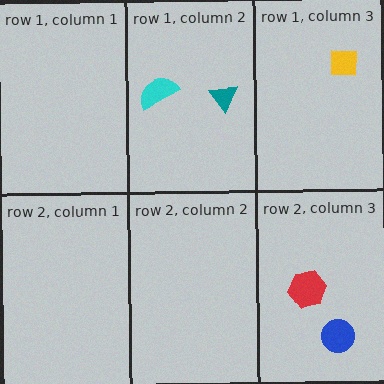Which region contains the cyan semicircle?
The row 1, column 2 region.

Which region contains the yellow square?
The row 1, column 3 region.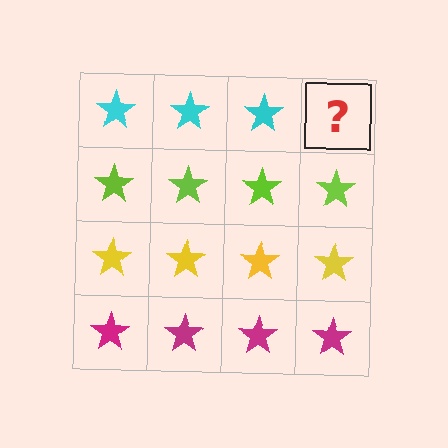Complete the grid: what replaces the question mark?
The question mark should be replaced with a cyan star.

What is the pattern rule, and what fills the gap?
The rule is that each row has a consistent color. The gap should be filled with a cyan star.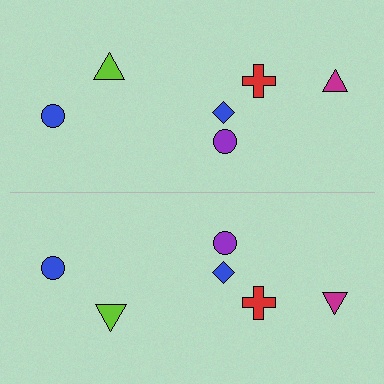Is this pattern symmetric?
Yes, this pattern has bilateral (reflection) symmetry.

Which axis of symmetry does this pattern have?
The pattern has a horizontal axis of symmetry running through the center of the image.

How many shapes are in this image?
There are 12 shapes in this image.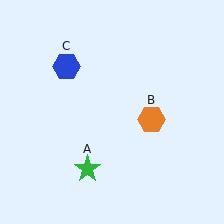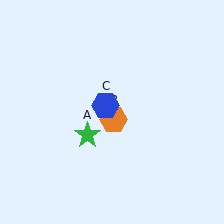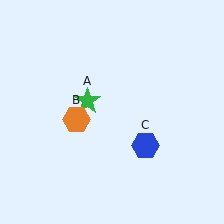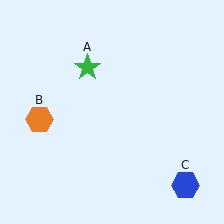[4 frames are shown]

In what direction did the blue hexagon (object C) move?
The blue hexagon (object C) moved down and to the right.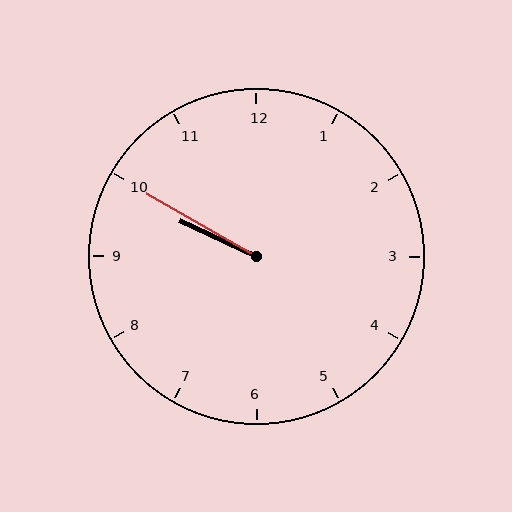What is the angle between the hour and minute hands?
Approximately 5 degrees.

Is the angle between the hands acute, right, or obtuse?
It is acute.